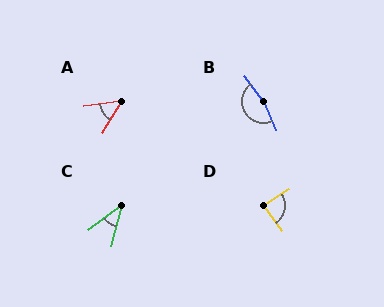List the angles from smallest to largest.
C (38°), A (51°), D (86°), B (168°).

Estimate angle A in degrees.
Approximately 51 degrees.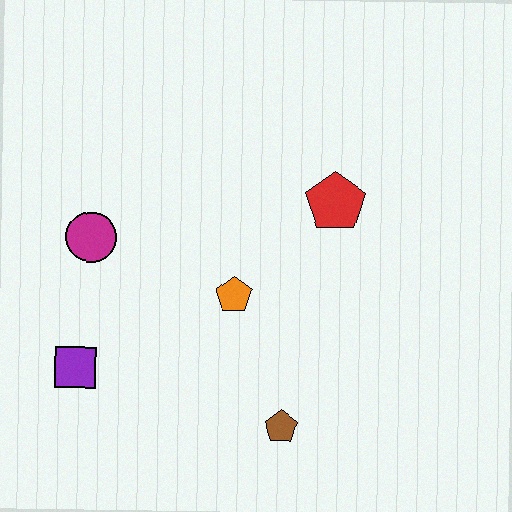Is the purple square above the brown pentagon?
Yes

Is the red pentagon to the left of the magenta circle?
No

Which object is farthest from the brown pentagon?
The magenta circle is farthest from the brown pentagon.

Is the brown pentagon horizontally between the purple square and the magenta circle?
No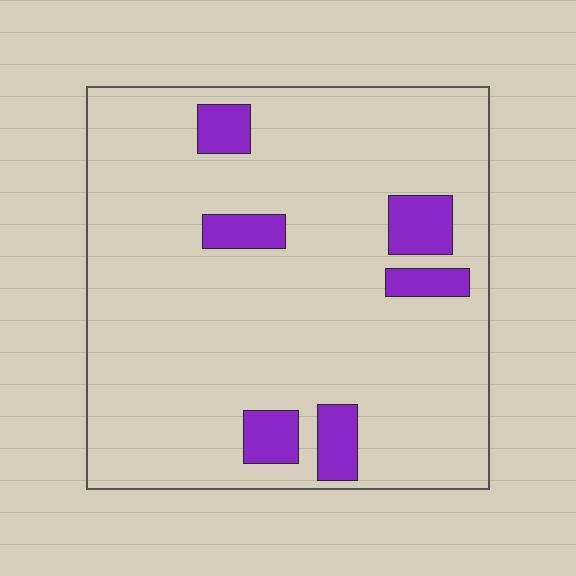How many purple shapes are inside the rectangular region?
6.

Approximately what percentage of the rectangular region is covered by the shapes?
Approximately 10%.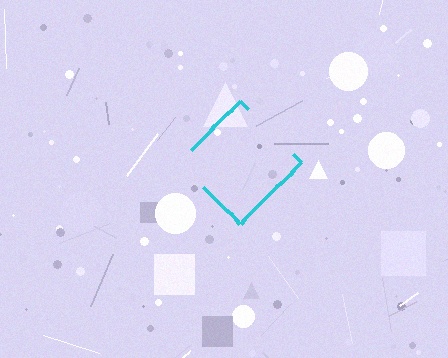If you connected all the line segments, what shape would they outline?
They would outline a diamond.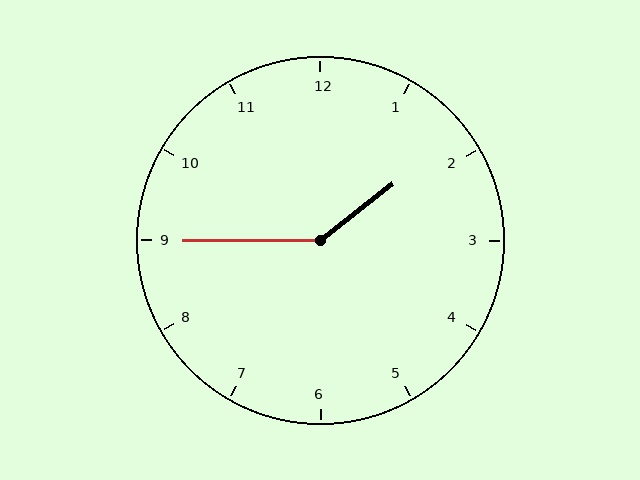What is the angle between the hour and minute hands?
Approximately 142 degrees.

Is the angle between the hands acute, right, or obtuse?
It is obtuse.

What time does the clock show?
1:45.